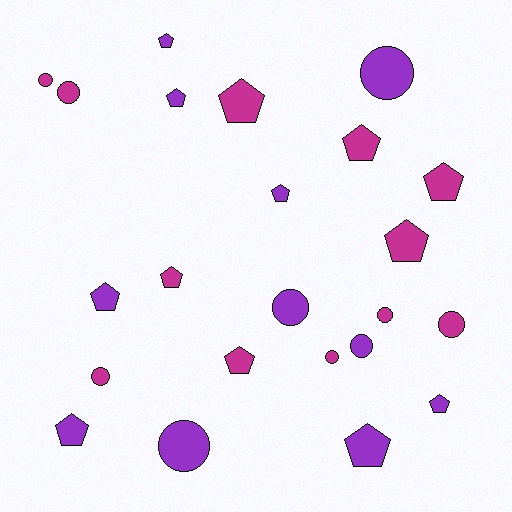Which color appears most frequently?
Magenta, with 12 objects.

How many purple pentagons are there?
There are 7 purple pentagons.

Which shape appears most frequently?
Pentagon, with 13 objects.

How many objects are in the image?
There are 23 objects.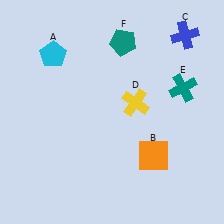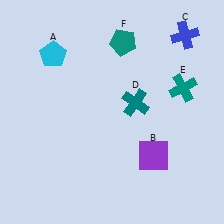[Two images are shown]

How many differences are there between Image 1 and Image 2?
There are 2 differences between the two images.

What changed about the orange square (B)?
In Image 1, B is orange. In Image 2, it changed to purple.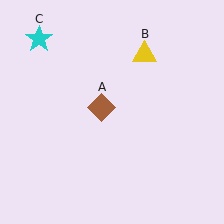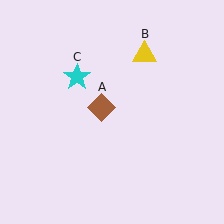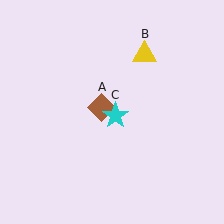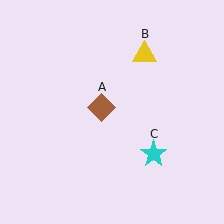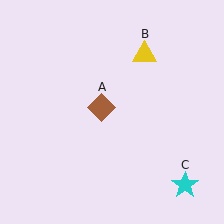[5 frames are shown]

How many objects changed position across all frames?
1 object changed position: cyan star (object C).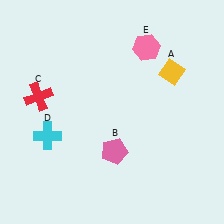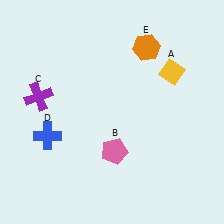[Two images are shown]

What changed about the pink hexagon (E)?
In Image 1, E is pink. In Image 2, it changed to orange.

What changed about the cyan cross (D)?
In Image 1, D is cyan. In Image 2, it changed to blue.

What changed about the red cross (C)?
In Image 1, C is red. In Image 2, it changed to purple.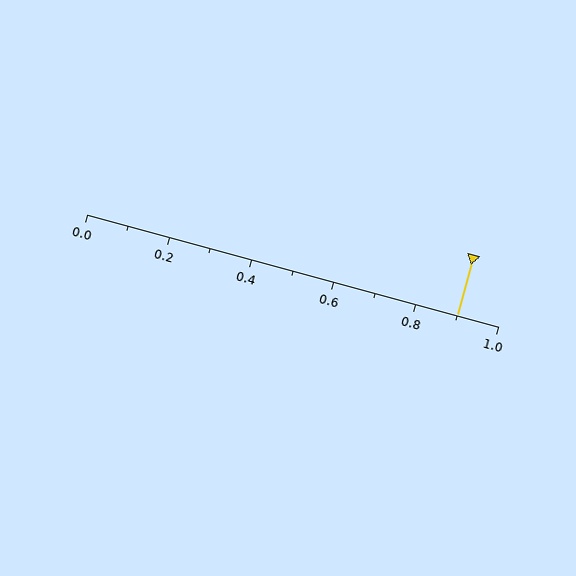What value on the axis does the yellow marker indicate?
The marker indicates approximately 0.9.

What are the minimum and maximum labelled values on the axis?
The axis runs from 0.0 to 1.0.